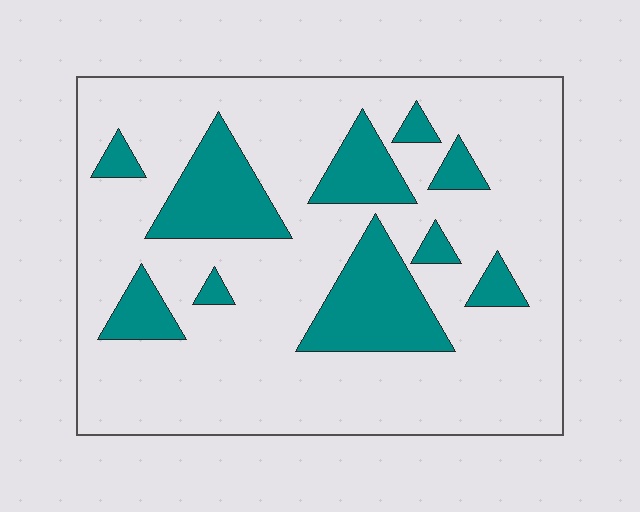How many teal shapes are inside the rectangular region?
10.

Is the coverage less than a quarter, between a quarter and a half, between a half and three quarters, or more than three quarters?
Less than a quarter.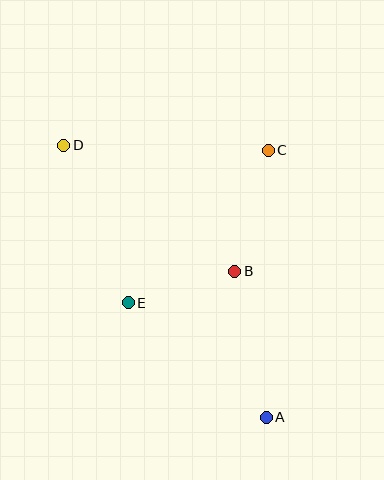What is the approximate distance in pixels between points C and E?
The distance between C and E is approximately 207 pixels.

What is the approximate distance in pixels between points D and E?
The distance between D and E is approximately 170 pixels.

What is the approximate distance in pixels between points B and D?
The distance between B and D is approximately 213 pixels.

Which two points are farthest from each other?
Points A and D are farthest from each other.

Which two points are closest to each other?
Points B and E are closest to each other.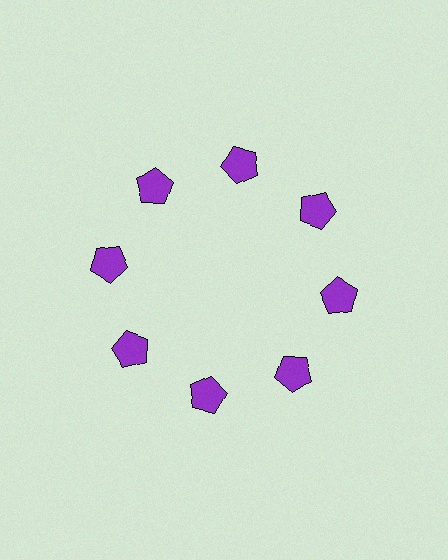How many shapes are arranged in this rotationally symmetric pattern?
There are 8 shapes, arranged in 8 groups of 1.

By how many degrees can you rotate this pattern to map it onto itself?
The pattern maps onto itself every 45 degrees of rotation.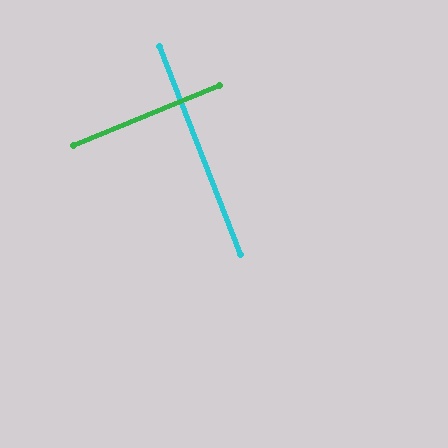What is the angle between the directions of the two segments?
Approximately 89 degrees.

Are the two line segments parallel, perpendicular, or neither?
Perpendicular — they meet at approximately 89°.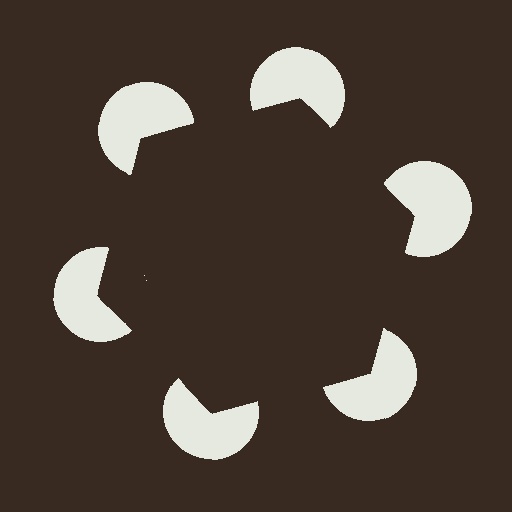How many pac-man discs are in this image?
There are 6 — one at each vertex of the illusory hexagon.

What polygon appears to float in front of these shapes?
An illusory hexagon — its edges are inferred from the aligned wedge cuts in the pac-man discs, not physically drawn.